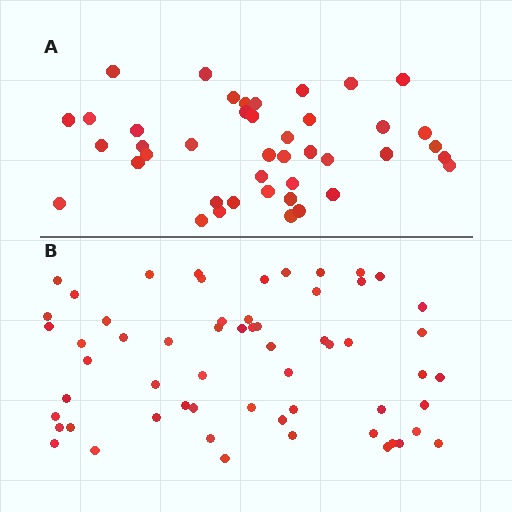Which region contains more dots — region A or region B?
Region B (the bottom region) has more dots.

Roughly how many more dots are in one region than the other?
Region B has approximately 15 more dots than region A.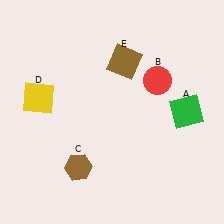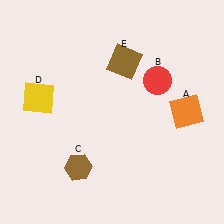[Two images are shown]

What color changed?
The square (A) changed from green in Image 1 to orange in Image 2.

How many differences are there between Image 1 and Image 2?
There is 1 difference between the two images.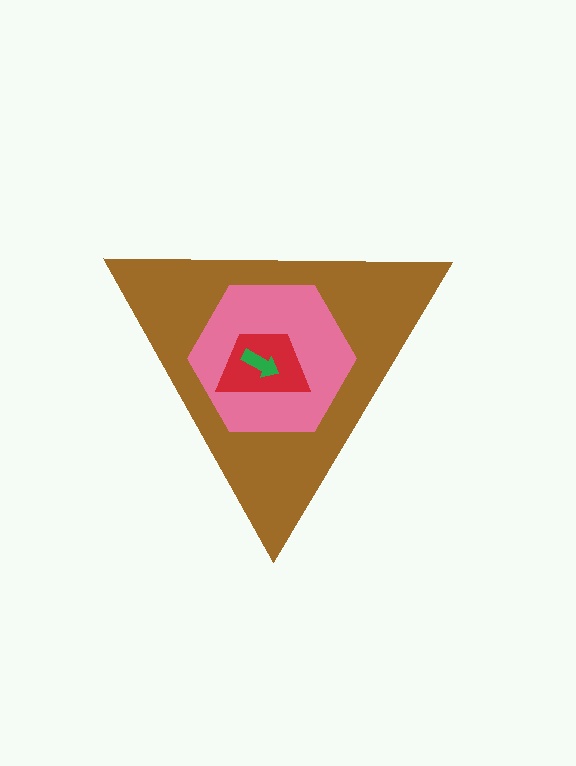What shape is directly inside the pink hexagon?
The red trapezoid.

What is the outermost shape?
The brown triangle.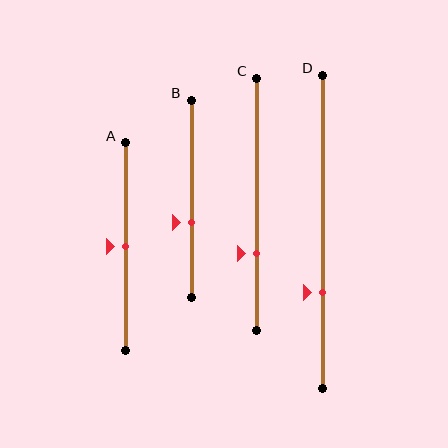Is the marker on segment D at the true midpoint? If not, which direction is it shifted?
No, the marker on segment D is shifted downward by about 20% of the segment length.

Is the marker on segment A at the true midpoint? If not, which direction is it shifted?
Yes, the marker on segment A is at the true midpoint.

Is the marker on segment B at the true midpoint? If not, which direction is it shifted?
No, the marker on segment B is shifted downward by about 12% of the segment length.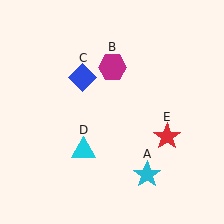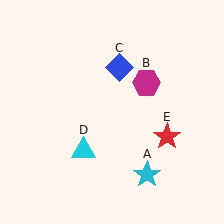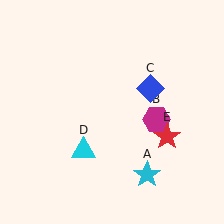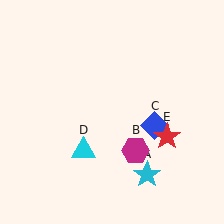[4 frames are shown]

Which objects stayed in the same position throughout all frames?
Cyan star (object A) and cyan triangle (object D) and red star (object E) remained stationary.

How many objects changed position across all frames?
2 objects changed position: magenta hexagon (object B), blue diamond (object C).